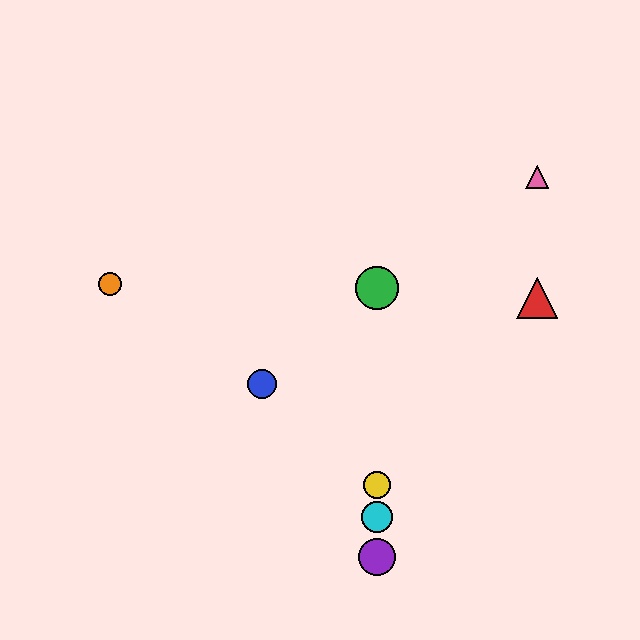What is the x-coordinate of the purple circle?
The purple circle is at x≈377.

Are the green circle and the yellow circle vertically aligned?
Yes, both are at x≈377.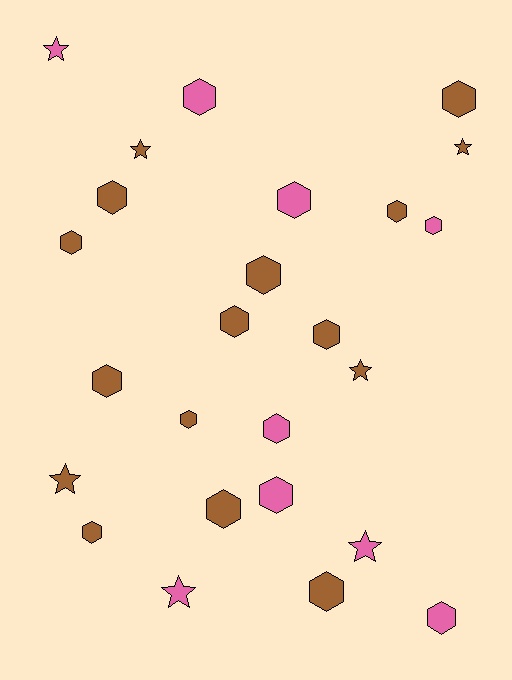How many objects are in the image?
There are 25 objects.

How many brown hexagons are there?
There are 12 brown hexagons.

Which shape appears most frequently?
Hexagon, with 18 objects.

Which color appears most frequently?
Brown, with 16 objects.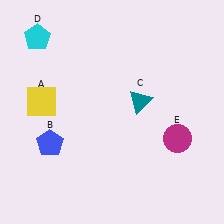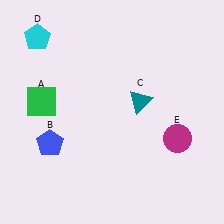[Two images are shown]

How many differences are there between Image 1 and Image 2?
There is 1 difference between the two images.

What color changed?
The square (A) changed from yellow in Image 1 to green in Image 2.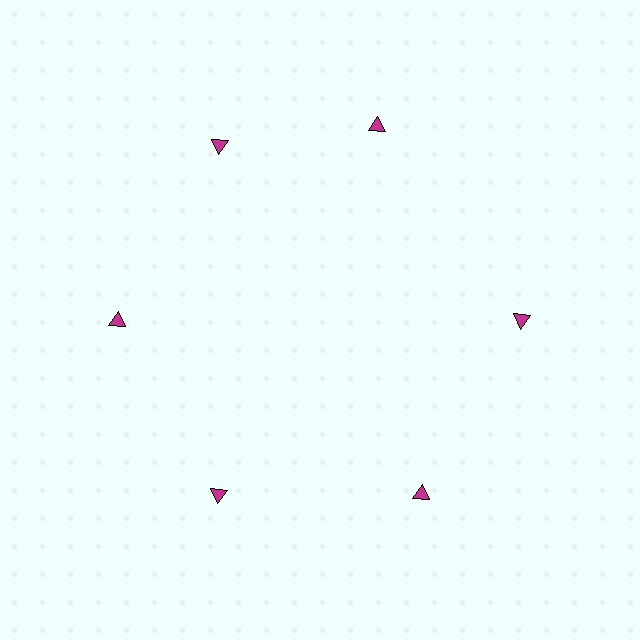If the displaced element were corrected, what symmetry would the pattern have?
It would have 6-fold rotational symmetry — the pattern would map onto itself every 60 degrees.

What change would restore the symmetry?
The symmetry would be restored by rotating it back into even spacing with its neighbors so that all 6 triangles sit at equal angles and equal distance from the center.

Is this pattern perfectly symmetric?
No. The 6 magenta triangles are arranged in a ring, but one element near the 1 o'clock position is rotated out of alignment along the ring, breaking the 6-fold rotational symmetry.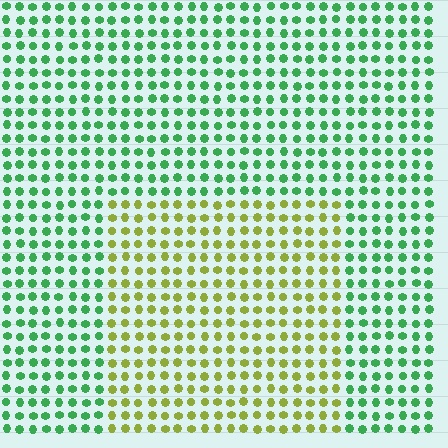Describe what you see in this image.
The image is filled with small green elements in a uniform arrangement. A rectangle-shaped region is visible where the elements are tinted to a slightly different hue, forming a subtle color boundary.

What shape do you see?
I see a rectangle.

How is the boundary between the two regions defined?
The boundary is defined purely by a slight shift in hue (about 58 degrees). Spacing, size, and orientation are identical on both sides.